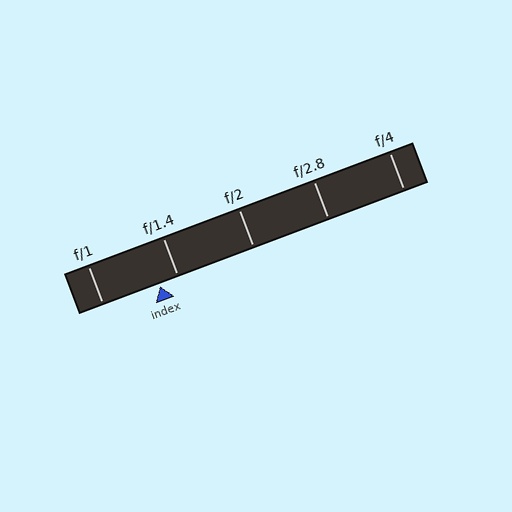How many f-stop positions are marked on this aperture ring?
There are 5 f-stop positions marked.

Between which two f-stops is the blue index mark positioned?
The index mark is between f/1 and f/1.4.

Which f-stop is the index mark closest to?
The index mark is closest to f/1.4.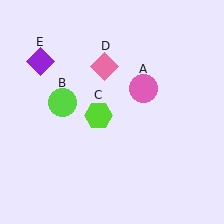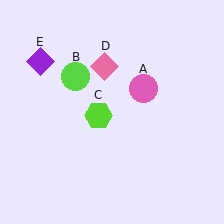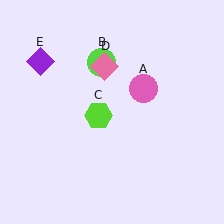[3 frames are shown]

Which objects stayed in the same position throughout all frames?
Pink circle (object A) and lime hexagon (object C) and pink diamond (object D) and purple diamond (object E) remained stationary.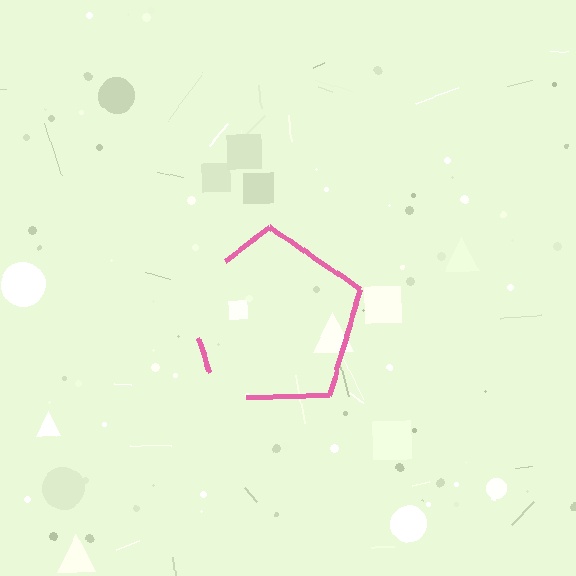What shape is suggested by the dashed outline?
The dashed outline suggests a pentagon.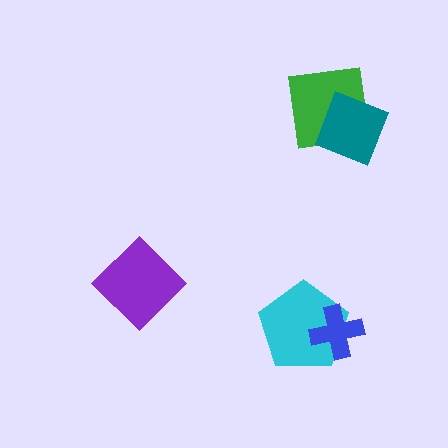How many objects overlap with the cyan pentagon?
1 object overlaps with the cyan pentagon.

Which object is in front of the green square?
The teal square is in front of the green square.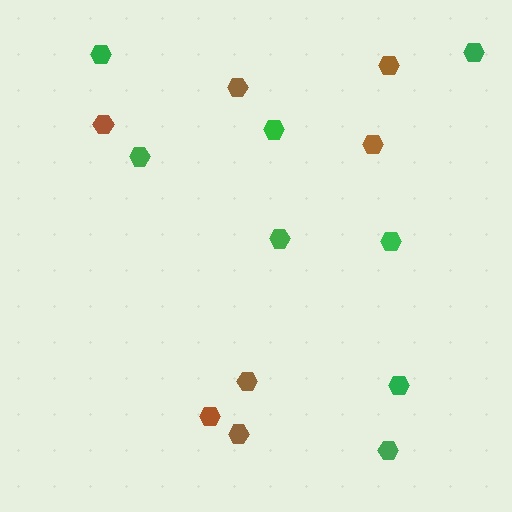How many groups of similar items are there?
There are 2 groups: one group of green hexagons (8) and one group of brown hexagons (7).